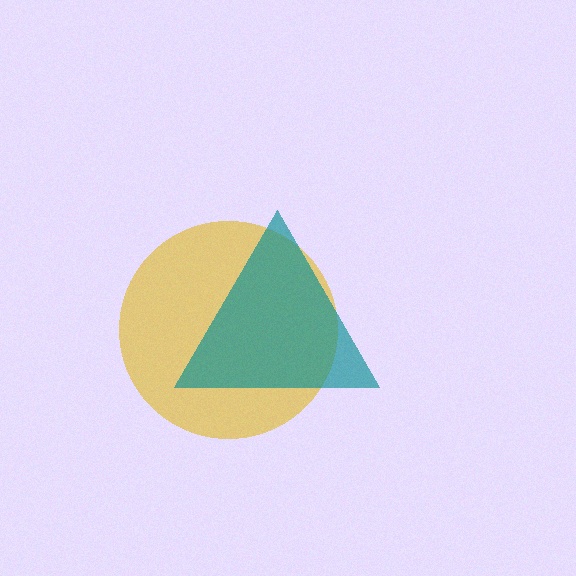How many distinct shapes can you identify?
There are 2 distinct shapes: a yellow circle, a teal triangle.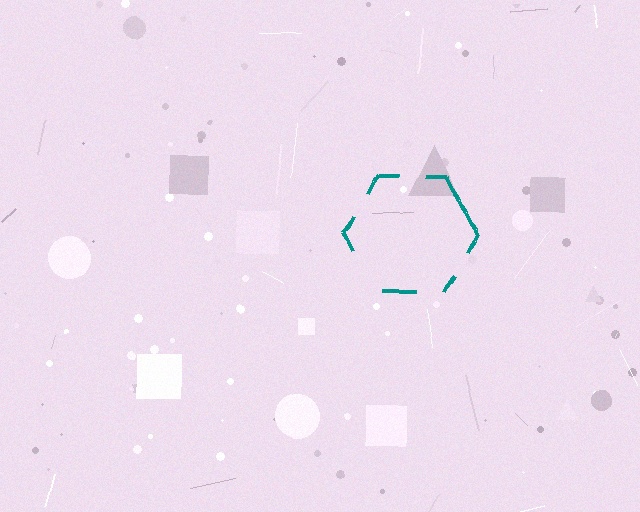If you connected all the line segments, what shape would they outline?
They would outline a hexagon.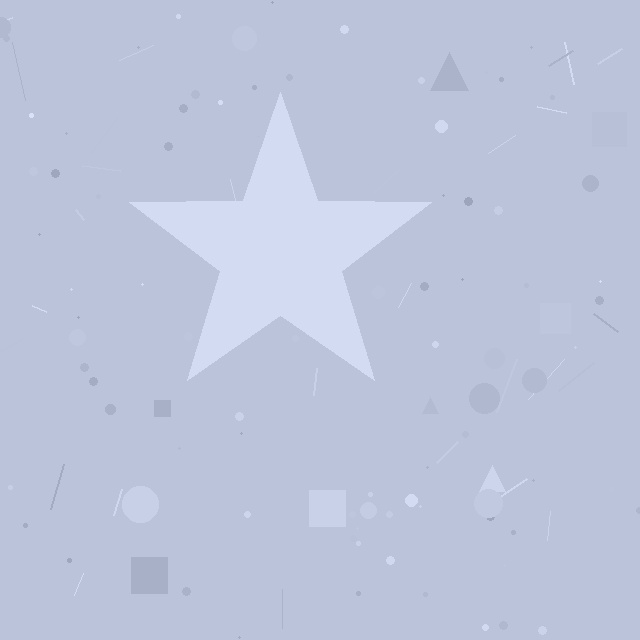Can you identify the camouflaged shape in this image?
The camouflaged shape is a star.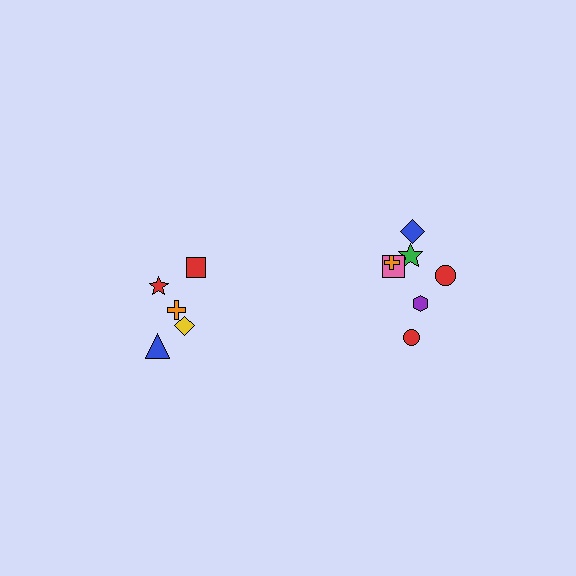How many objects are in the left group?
There are 5 objects.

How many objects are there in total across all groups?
There are 12 objects.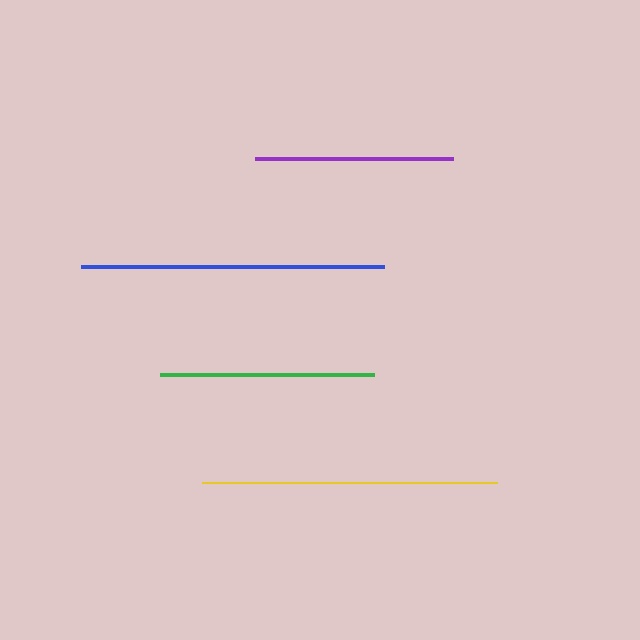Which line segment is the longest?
The blue line is the longest at approximately 302 pixels.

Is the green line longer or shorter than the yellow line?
The yellow line is longer than the green line.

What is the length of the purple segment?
The purple segment is approximately 199 pixels long.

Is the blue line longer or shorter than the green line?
The blue line is longer than the green line.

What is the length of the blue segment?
The blue segment is approximately 302 pixels long.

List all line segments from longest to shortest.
From longest to shortest: blue, yellow, green, purple.